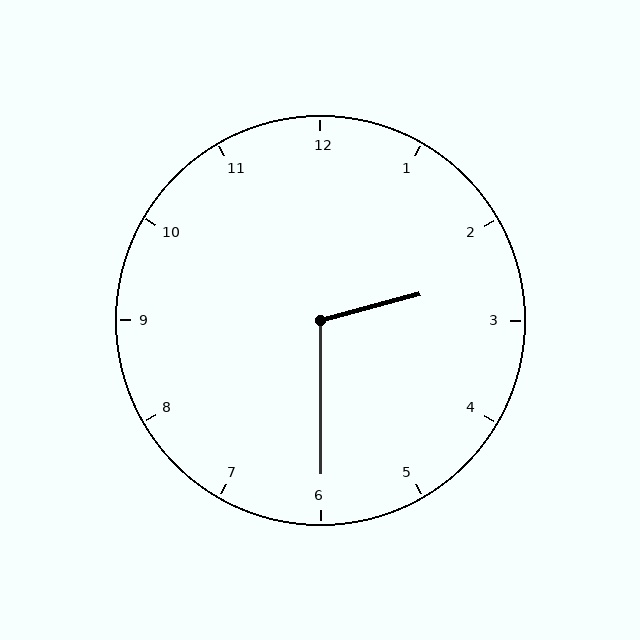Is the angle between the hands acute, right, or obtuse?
It is obtuse.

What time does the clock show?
2:30.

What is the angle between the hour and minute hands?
Approximately 105 degrees.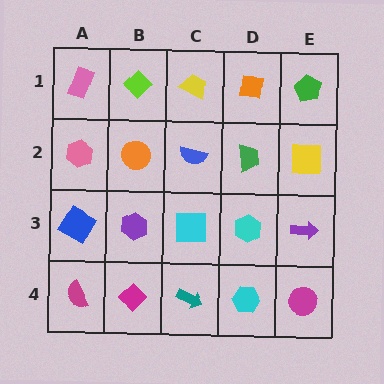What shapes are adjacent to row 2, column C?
A yellow trapezoid (row 1, column C), a cyan square (row 3, column C), an orange circle (row 2, column B), a green trapezoid (row 2, column D).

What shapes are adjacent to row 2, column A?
A pink rectangle (row 1, column A), a blue diamond (row 3, column A), an orange circle (row 2, column B).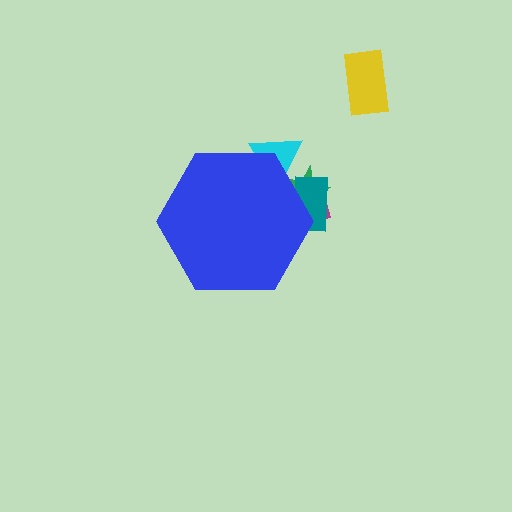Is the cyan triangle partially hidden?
Yes, the cyan triangle is partially hidden behind the blue hexagon.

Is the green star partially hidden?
Yes, the green star is partially hidden behind the blue hexagon.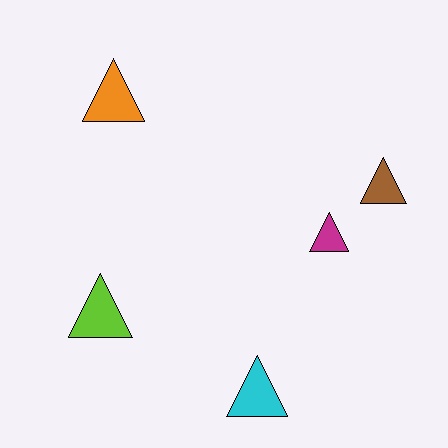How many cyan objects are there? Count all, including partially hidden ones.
There is 1 cyan object.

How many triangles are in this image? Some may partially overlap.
There are 5 triangles.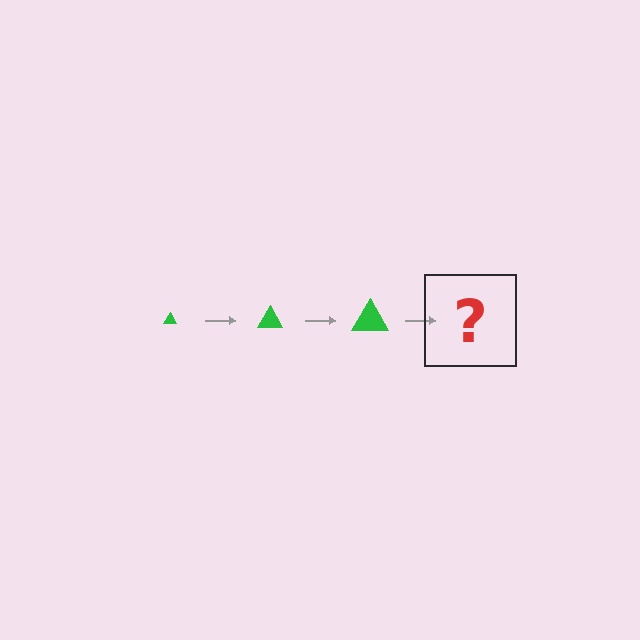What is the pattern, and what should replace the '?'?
The pattern is that the triangle gets progressively larger each step. The '?' should be a green triangle, larger than the previous one.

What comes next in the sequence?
The next element should be a green triangle, larger than the previous one.